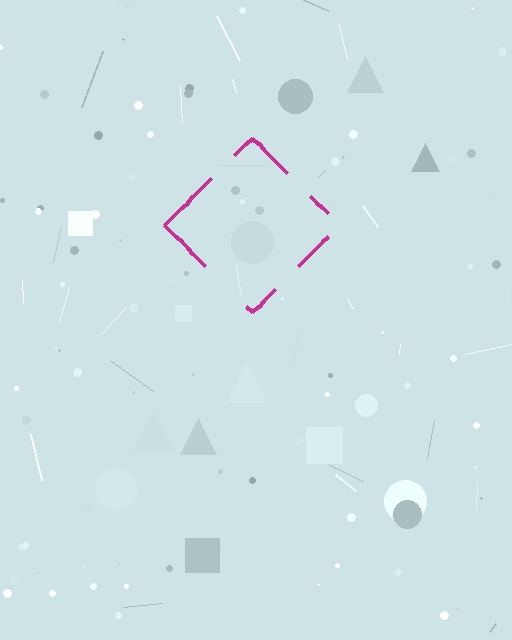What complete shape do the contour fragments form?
The contour fragments form a diamond.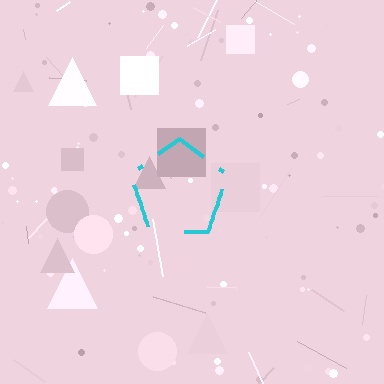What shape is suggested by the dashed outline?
The dashed outline suggests a pentagon.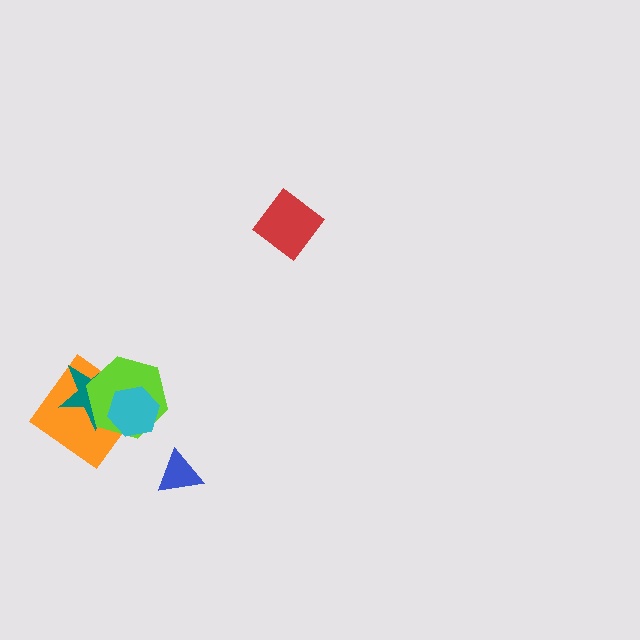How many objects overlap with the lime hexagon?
3 objects overlap with the lime hexagon.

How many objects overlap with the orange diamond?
3 objects overlap with the orange diamond.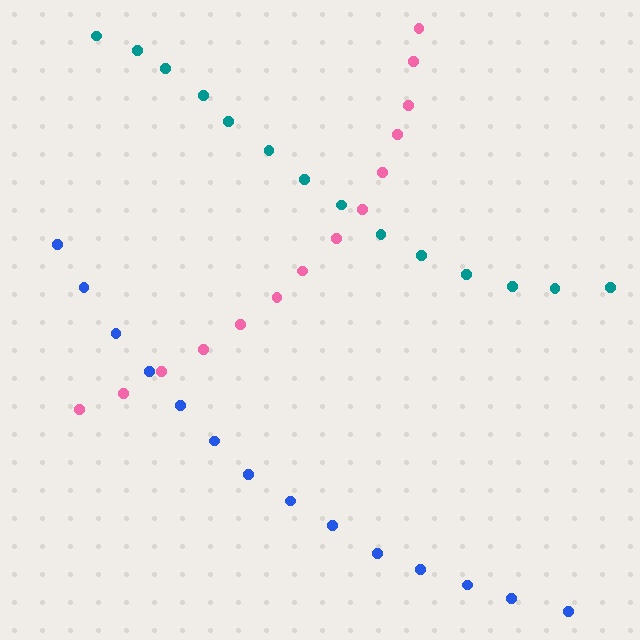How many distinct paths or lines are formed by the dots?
There are 3 distinct paths.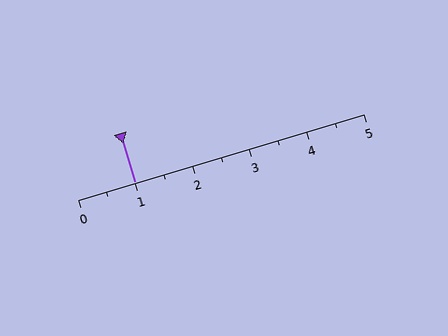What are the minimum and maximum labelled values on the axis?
The axis runs from 0 to 5.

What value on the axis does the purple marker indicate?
The marker indicates approximately 1.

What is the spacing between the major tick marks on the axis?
The major ticks are spaced 1 apart.